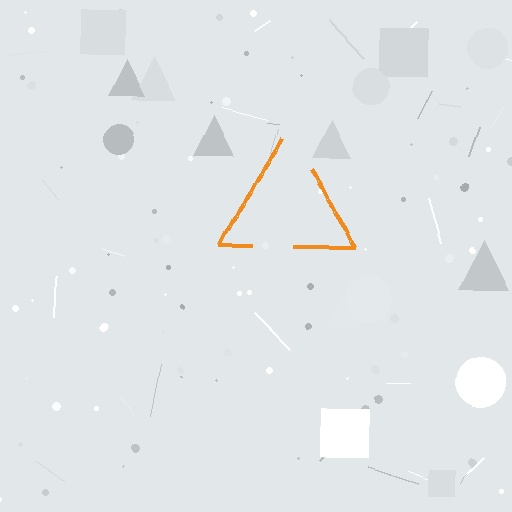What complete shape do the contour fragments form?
The contour fragments form a triangle.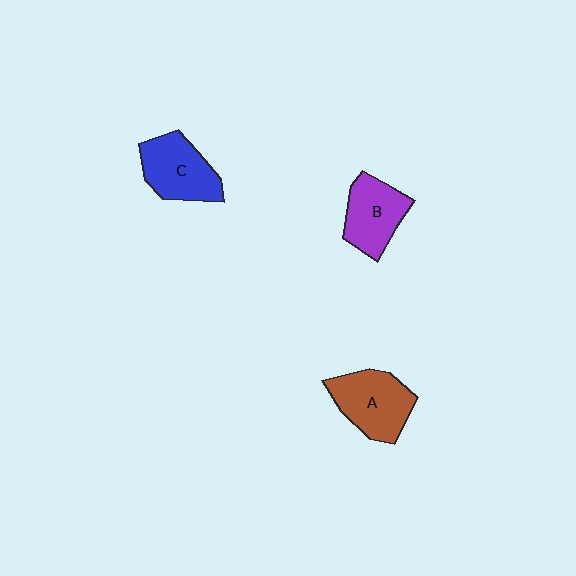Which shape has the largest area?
Shape A (brown).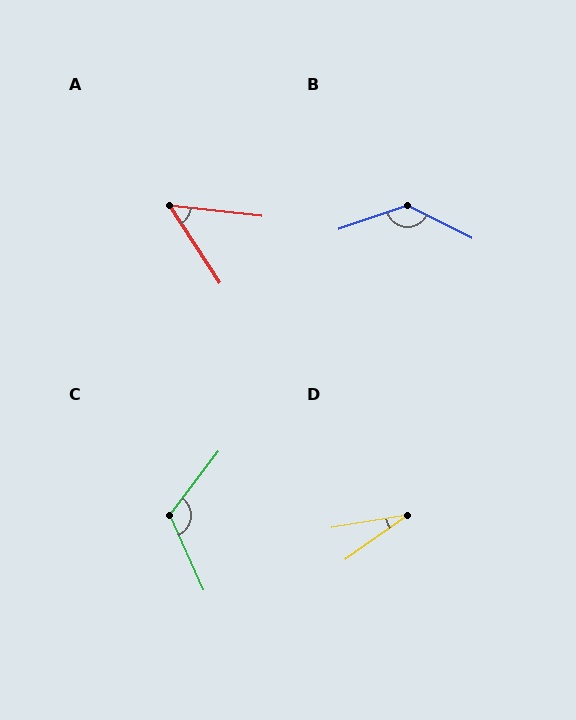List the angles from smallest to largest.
D (26°), A (50°), C (118°), B (134°).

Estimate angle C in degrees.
Approximately 118 degrees.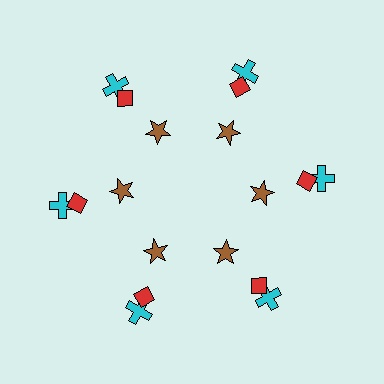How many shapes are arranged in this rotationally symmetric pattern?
There are 18 shapes, arranged in 6 groups of 3.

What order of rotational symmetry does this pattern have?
This pattern has 6-fold rotational symmetry.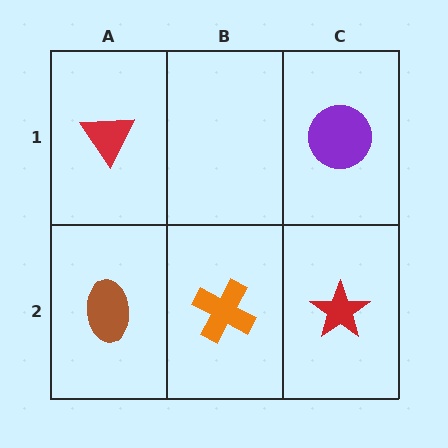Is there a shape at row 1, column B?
No, that cell is empty.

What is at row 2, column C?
A red star.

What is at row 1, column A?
A red triangle.